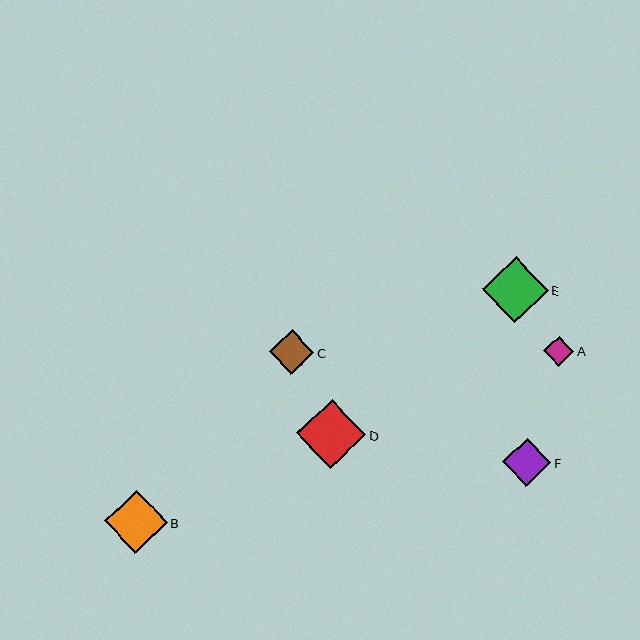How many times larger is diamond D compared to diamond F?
Diamond D is approximately 1.4 times the size of diamond F.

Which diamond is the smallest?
Diamond A is the smallest with a size of approximately 30 pixels.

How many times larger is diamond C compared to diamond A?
Diamond C is approximately 1.5 times the size of diamond A.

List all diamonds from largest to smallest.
From largest to smallest: D, E, B, F, C, A.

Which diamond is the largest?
Diamond D is the largest with a size of approximately 69 pixels.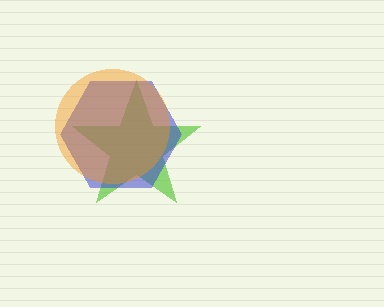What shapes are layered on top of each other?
The layered shapes are: a lime star, a blue hexagon, an orange circle.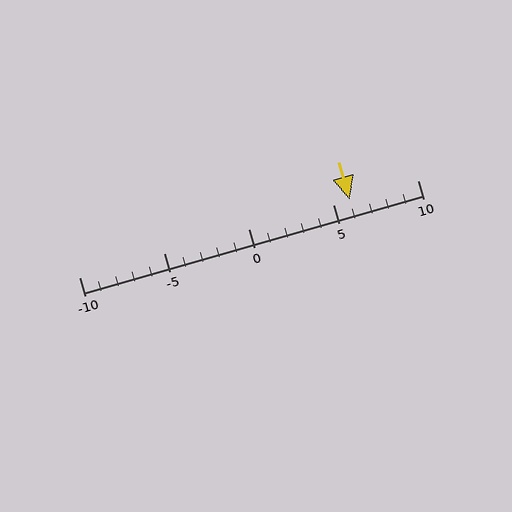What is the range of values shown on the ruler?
The ruler shows values from -10 to 10.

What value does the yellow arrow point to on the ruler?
The yellow arrow points to approximately 6.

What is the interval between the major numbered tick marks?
The major tick marks are spaced 5 units apart.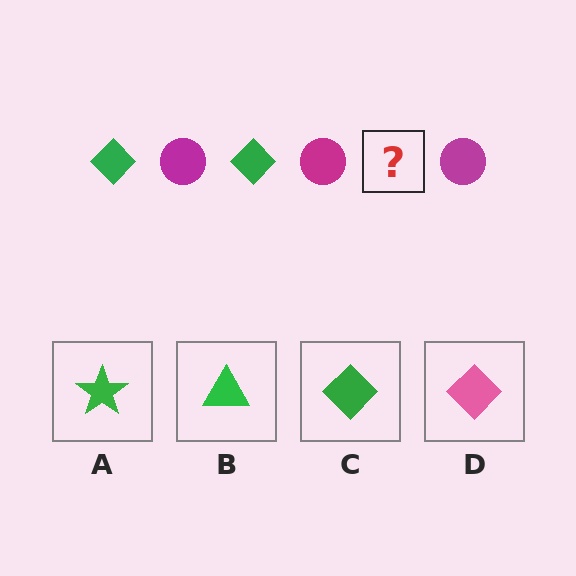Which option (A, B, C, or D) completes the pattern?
C.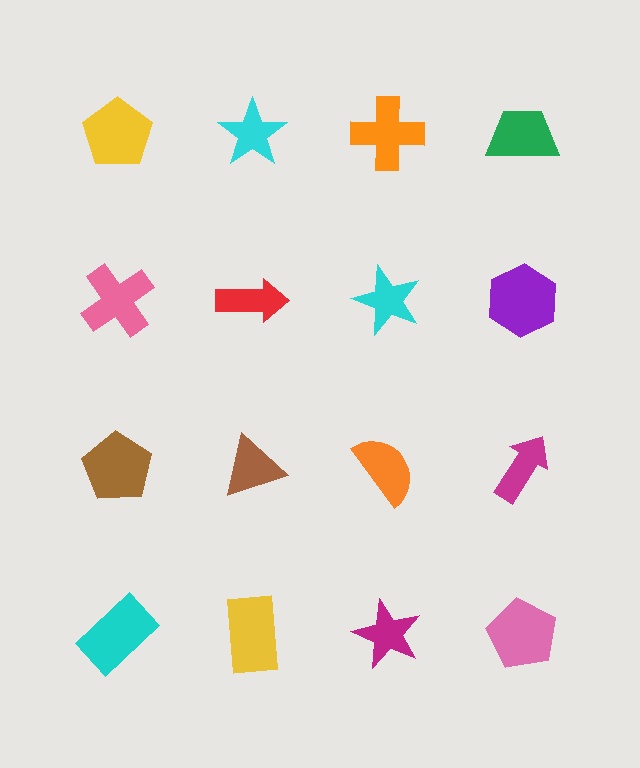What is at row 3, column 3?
An orange semicircle.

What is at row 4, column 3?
A magenta star.